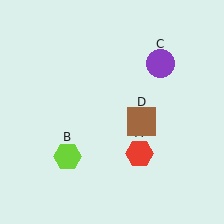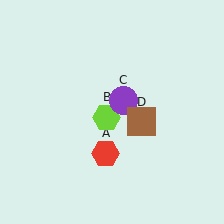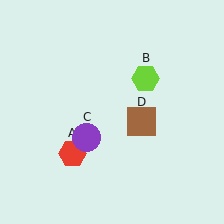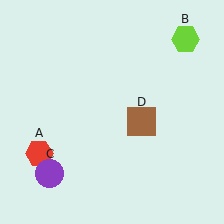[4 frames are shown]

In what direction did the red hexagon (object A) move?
The red hexagon (object A) moved left.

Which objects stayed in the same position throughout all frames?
Brown square (object D) remained stationary.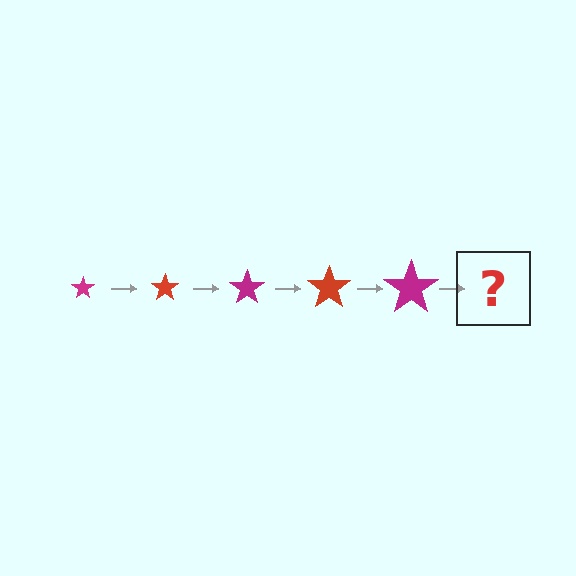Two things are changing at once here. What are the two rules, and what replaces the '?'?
The two rules are that the star grows larger each step and the color cycles through magenta and red. The '?' should be a red star, larger than the previous one.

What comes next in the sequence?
The next element should be a red star, larger than the previous one.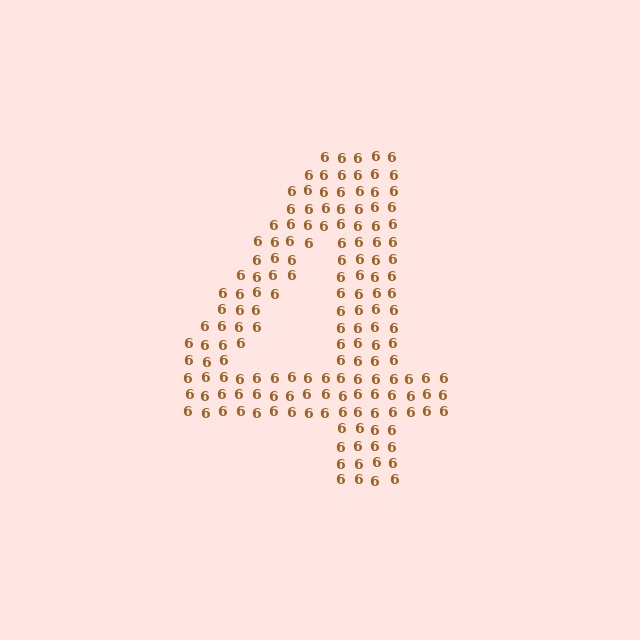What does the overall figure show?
The overall figure shows the digit 4.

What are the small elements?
The small elements are digit 6's.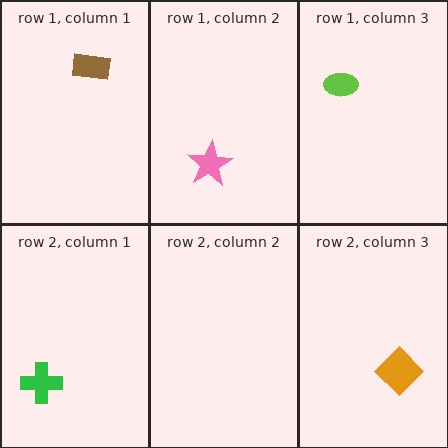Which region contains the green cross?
The row 2, column 1 region.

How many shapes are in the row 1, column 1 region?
1.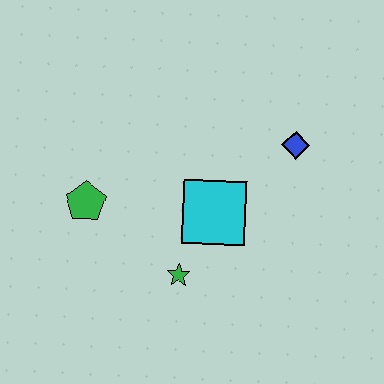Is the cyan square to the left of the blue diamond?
Yes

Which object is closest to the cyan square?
The green star is closest to the cyan square.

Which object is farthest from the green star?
The blue diamond is farthest from the green star.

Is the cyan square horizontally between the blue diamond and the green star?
Yes